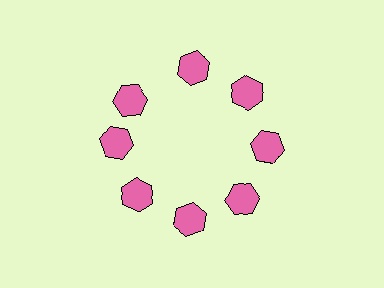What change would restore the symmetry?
The symmetry would be restored by rotating it back into even spacing with its neighbors so that all 8 hexagons sit at equal angles and equal distance from the center.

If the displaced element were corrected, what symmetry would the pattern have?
It would have 8-fold rotational symmetry — the pattern would map onto itself every 45 degrees.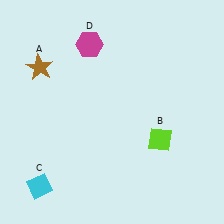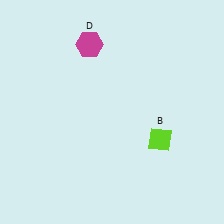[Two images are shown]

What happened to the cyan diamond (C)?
The cyan diamond (C) was removed in Image 2. It was in the bottom-left area of Image 1.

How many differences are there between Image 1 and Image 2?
There are 2 differences between the two images.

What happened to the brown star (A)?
The brown star (A) was removed in Image 2. It was in the top-left area of Image 1.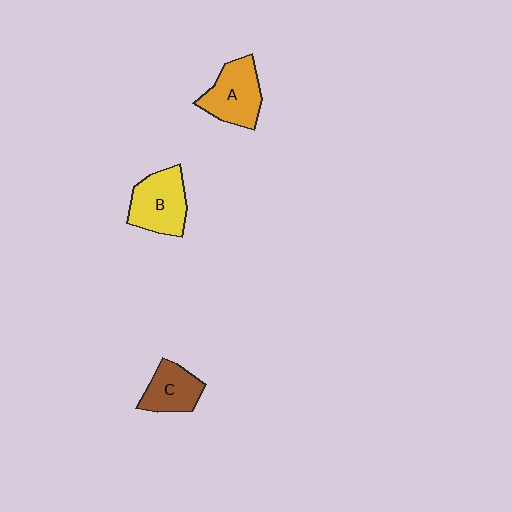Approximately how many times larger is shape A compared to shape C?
Approximately 1.3 times.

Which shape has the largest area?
Shape B (yellow).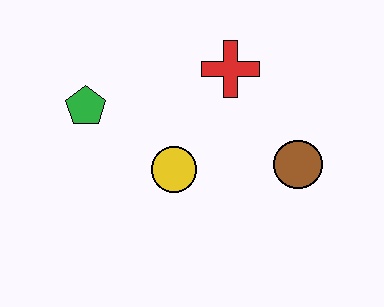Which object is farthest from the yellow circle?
The brown circle is farthest from the yellow circle.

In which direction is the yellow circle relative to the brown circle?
The yellow circle is to the left of the brown circle.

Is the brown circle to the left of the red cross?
No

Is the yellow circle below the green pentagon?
Yes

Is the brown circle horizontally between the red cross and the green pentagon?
No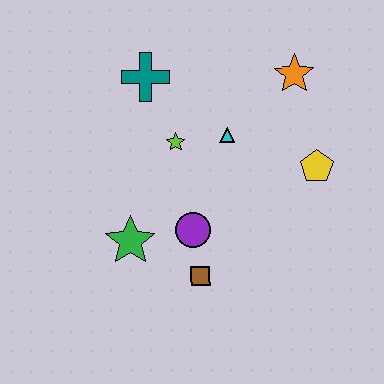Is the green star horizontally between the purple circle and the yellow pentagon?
No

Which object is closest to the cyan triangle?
The lime star is closest to the cyan triangle.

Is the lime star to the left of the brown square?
Yes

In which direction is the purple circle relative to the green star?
The purple circle is to the right of the green star.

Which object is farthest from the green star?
The orange star is farthest from the green star.